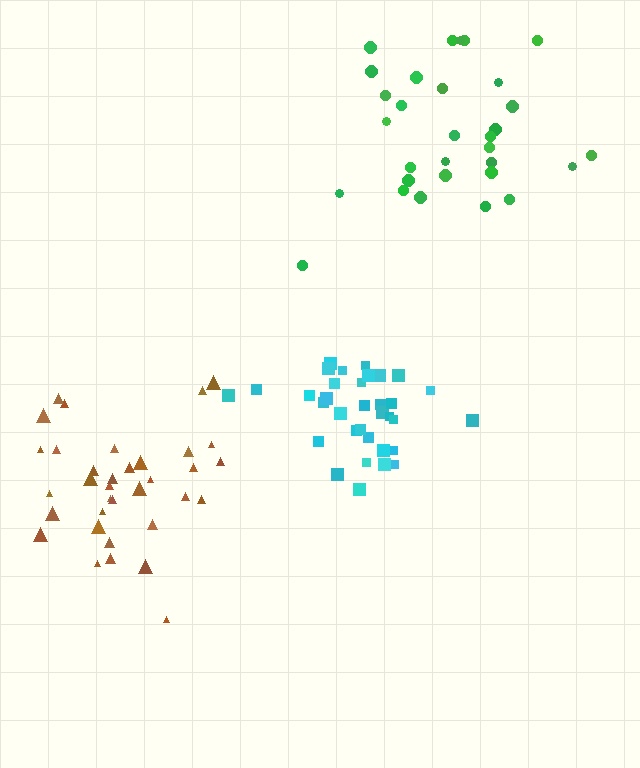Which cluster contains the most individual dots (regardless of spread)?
Brown (35).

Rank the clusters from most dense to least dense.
cyan, brown, green.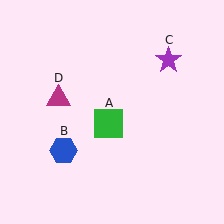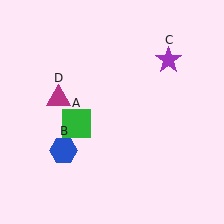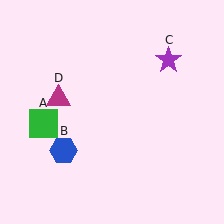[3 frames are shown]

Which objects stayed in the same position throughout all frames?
Blue hexagon (object B) and purple star (object C) and magenta triangle (object D) remained stationary.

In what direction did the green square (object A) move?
The green square (object A) moved left.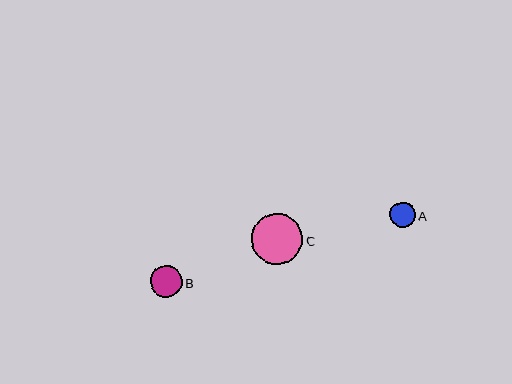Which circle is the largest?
Circle C is the largest with a size of approximately 51 pixels.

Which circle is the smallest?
Circle A is the smallest with a size of approximately 26 pixels.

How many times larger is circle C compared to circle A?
Circle C is approximately 2.0 times the size of circle A.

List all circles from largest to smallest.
From largest to smallest: C, B, A.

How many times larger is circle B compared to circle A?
Circle B is approximately 1.2 times the size of circle A.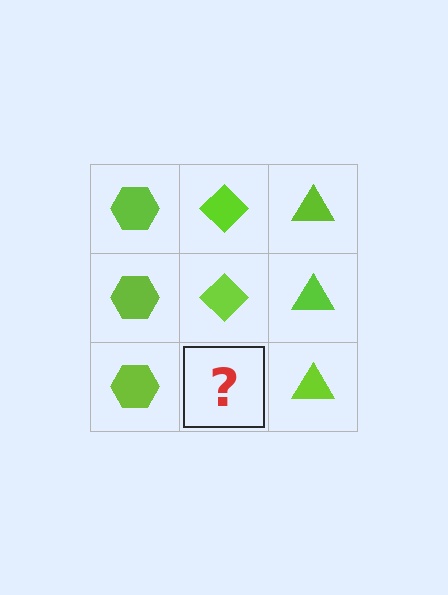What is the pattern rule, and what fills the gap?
The rule is that each column has a consistent shape. The gap should be filled with a lime diamond.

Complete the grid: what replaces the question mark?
The question mark should be replaced with a lime diamond.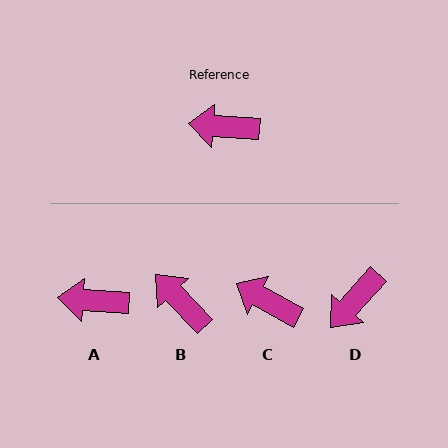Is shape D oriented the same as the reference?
No, it is off by about 52 degrees.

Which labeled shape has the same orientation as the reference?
A.